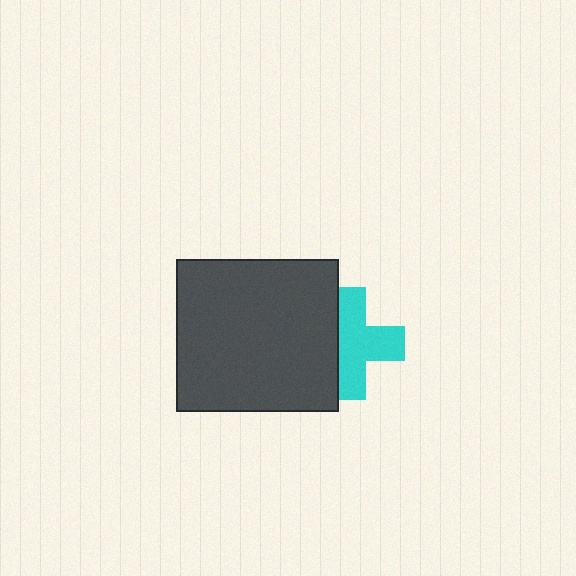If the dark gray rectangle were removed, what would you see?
You would see the complete cyan cross.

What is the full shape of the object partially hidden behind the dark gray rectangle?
The partially hidden object is a cyan cross.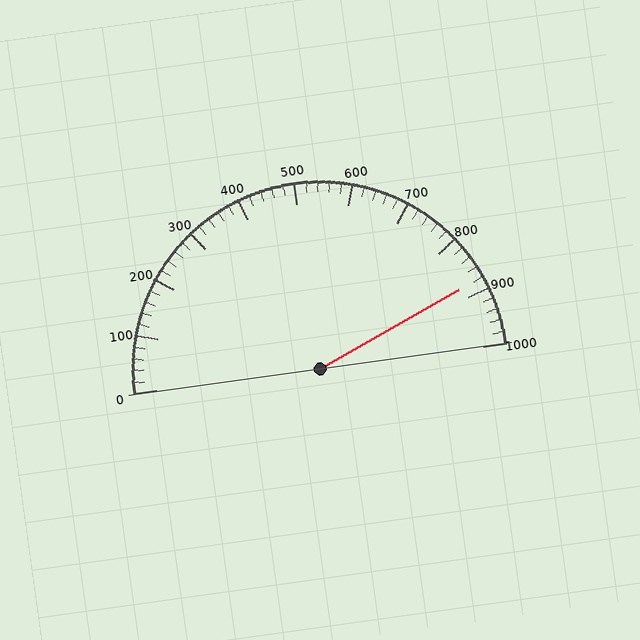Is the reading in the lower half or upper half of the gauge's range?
The reading is in the upper half of the range (0 to 1000).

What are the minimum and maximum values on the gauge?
The gauge ranges from 0 to 1000.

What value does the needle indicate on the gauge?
The needle indicates approximately 880.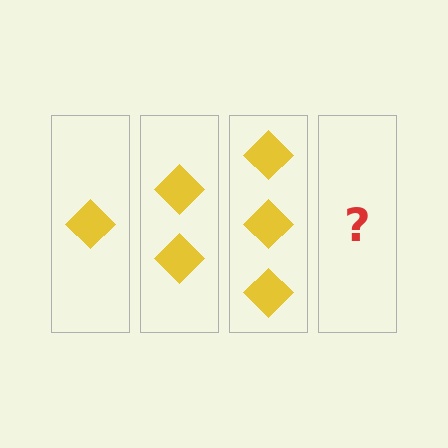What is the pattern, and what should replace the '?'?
The pattern is that each step adds one more diamond. The '?' should be 4 diamonds.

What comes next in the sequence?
The next element should be 4 diamonds.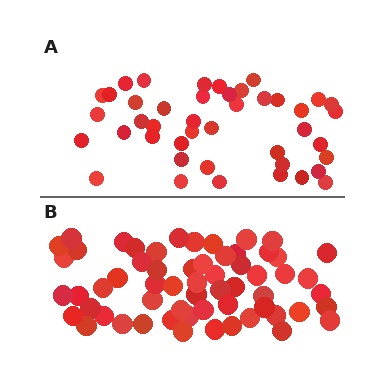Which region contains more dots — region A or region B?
Region B (the bottom region) has more dots.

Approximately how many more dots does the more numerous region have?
Region B has approximately 15 more dots than region A.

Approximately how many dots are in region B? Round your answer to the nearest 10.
About 60 dots.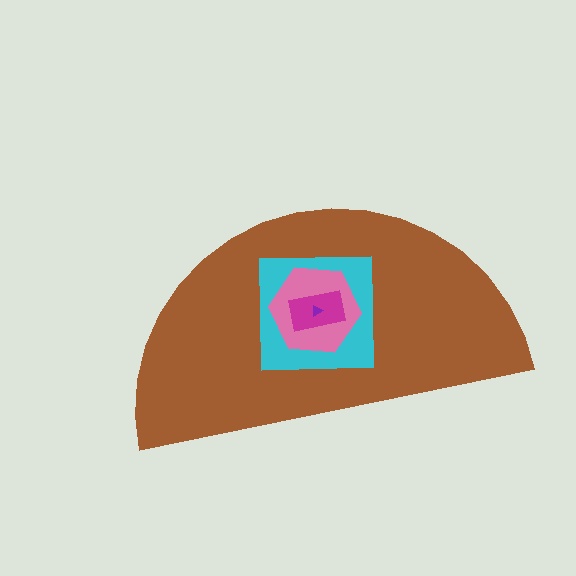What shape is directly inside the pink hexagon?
The magenta rectangle.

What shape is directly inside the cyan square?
The pink hexagon.